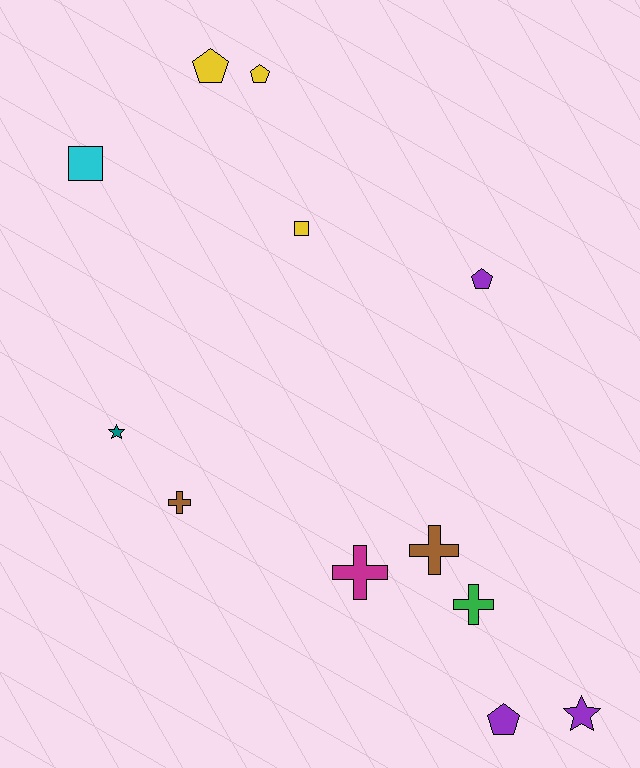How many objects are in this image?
There are 12 objects.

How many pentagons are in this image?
There are 4 pentagons.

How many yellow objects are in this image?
There are 3 yellow objects.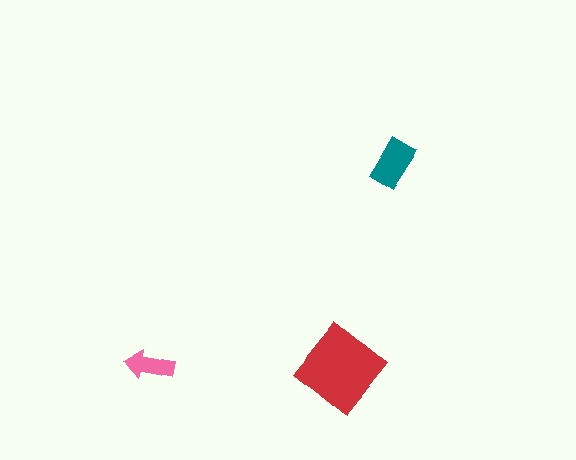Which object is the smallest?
The pink arrow.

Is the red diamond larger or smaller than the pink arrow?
Larger.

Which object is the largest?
The red diamond.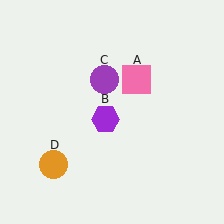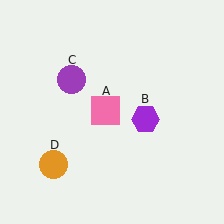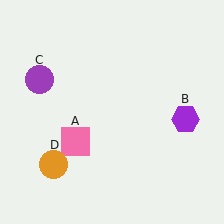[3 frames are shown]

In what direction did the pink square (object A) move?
The pink square (object A) moved down and to the left.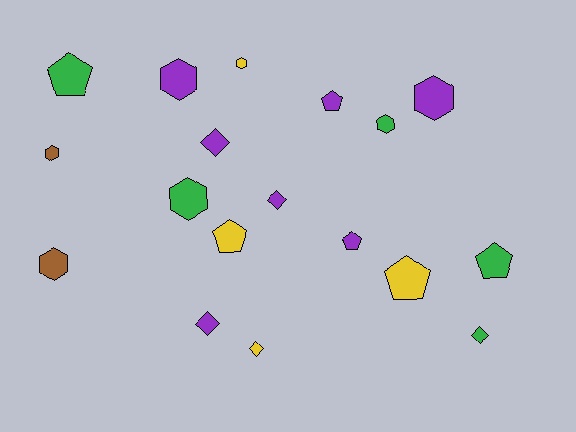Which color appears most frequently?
Purple, with 7 objects.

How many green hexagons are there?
There are 2 green hexagons.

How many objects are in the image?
There are 18 objects.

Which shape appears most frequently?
Hexagon, with 7 objects.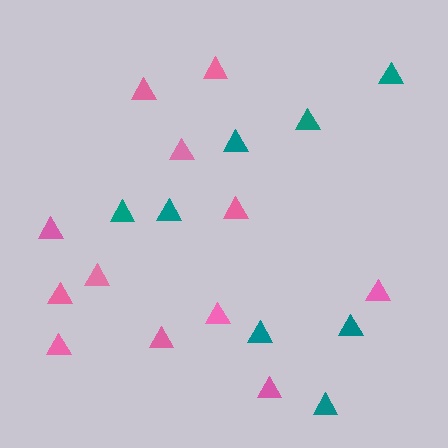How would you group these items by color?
There are 2 groups: one group of pink triangles (12) and one group of teal triangles (8).